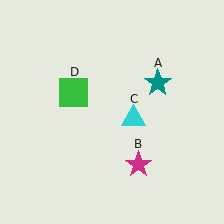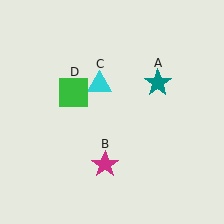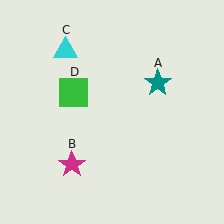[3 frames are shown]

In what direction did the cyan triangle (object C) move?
The cyan triangle (object C) moved up and to the left.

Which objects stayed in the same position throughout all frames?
Teal star (object A) and green square (object D) remained stationary.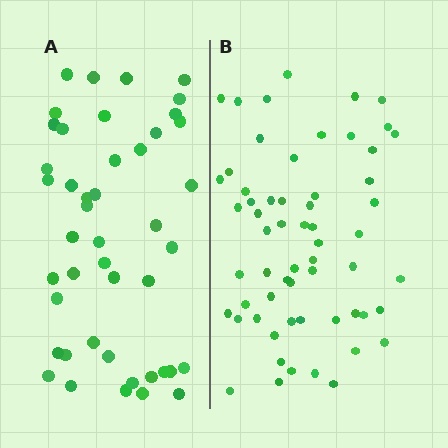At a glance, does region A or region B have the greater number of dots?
Region B (the right region) has more dots.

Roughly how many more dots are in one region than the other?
Region B has approximately 15 more dots than region A.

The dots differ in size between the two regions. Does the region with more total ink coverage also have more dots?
No. Region A has more total ink coverage because its dots are larger, but region B actually contains more individual dots. Total area can be misleading — the number of items is what matters here.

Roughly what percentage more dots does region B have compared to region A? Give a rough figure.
About 35% more.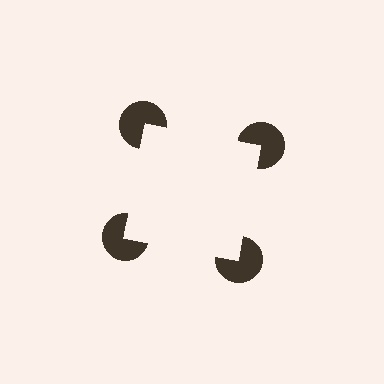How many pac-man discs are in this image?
There are 4 — one at each vertex of the illusory square.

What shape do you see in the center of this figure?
An illusory square — its edges are inferred from the aligned wedge cuts in the pac-man discs, not physically drawn.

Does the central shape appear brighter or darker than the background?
It typically appears slightly brighter than the background, even though no actual brightness change is drawn.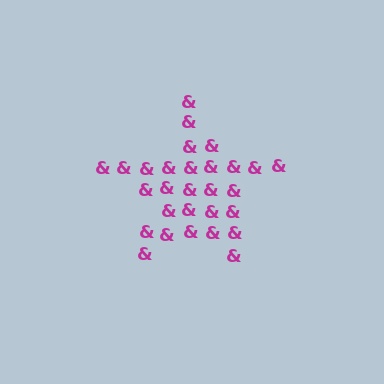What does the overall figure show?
The overall figure shows a star.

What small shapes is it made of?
It is made of small ampersands.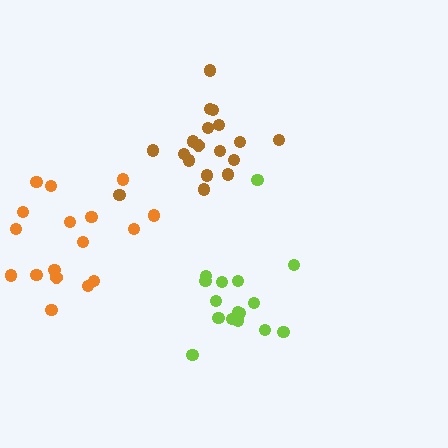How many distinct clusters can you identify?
There are 3 distinct clusters.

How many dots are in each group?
Group 1: 18 dots, Group 2: 16 dots, Group 3: 17 dots (51 total).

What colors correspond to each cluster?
The clusters are colored: brown, lime, orange.